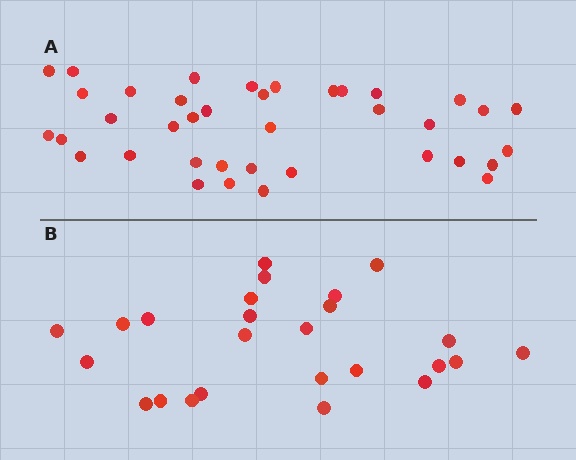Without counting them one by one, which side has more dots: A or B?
Region A (the top region) has more dots.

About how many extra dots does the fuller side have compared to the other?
Region A has approximately 15 more dots than region B.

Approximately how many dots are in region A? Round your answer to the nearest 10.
About 40 dots. (The exact count is 38, which rounds to 40.)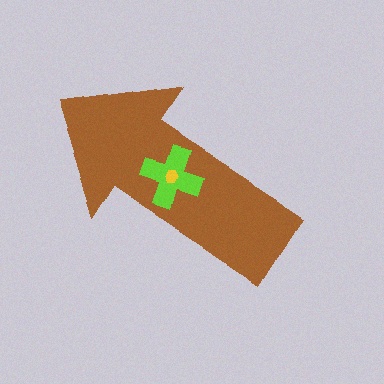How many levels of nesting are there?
3.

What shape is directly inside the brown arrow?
The lime cross.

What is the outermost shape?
The brown arrow.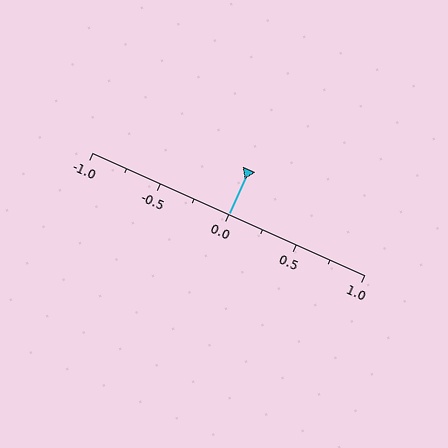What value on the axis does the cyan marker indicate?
The marker indicates approximately 0.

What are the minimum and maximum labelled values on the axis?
The axis runs from -1.0 to 1.0.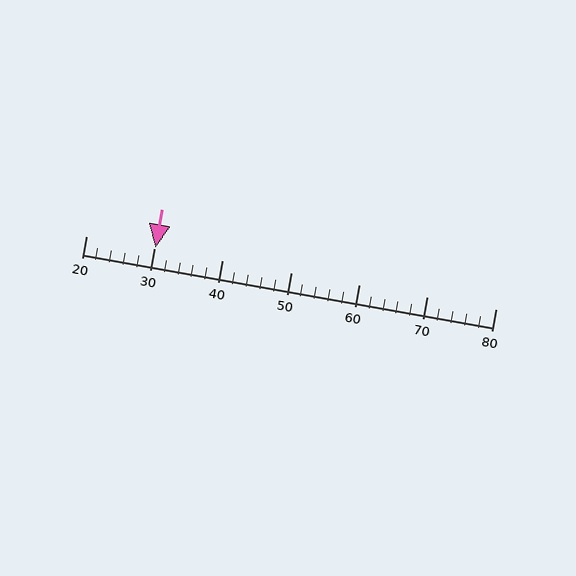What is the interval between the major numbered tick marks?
The major tick marks are spaced 10 units apart.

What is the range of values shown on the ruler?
The ruler shows values from 20 to 80.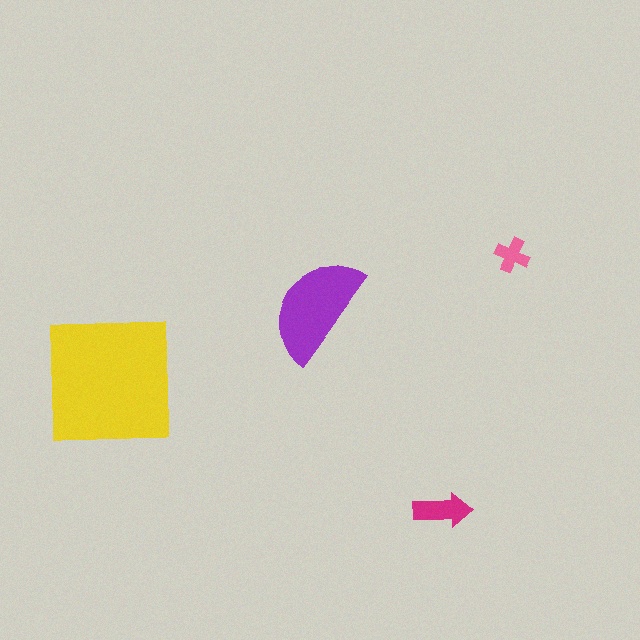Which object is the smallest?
The pink cross.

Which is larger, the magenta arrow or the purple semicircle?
The purple semicircle.